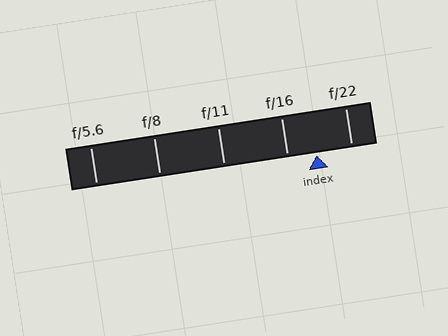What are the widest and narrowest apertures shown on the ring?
The widest aperture shown is f/5.6 and the narrowest is f/22.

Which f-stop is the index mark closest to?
The index mark is closest to f/16.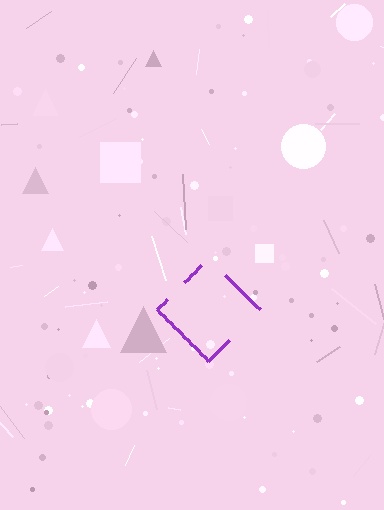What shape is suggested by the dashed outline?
The dashed outline suggests a diamond.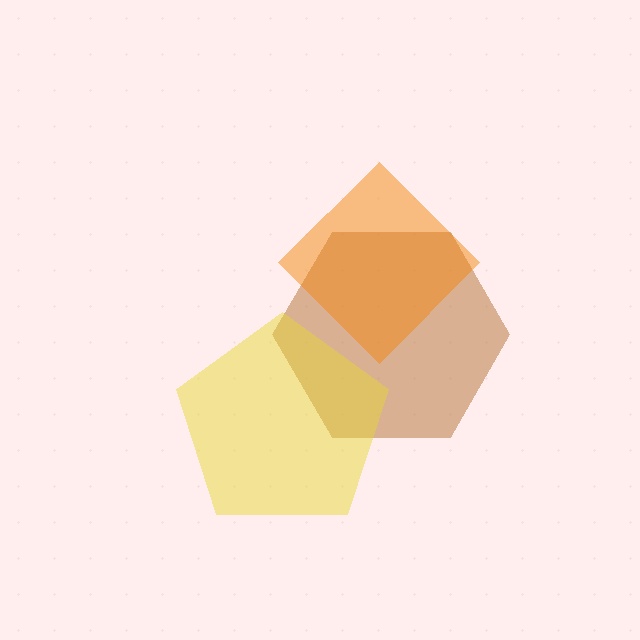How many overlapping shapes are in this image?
There are 3 overlapping shapes in the image.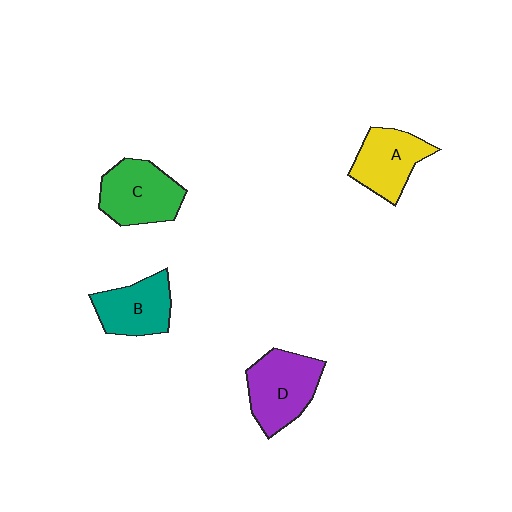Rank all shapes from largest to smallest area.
From largest to smallest: D (purple), C (green), A (yellow), B (teal).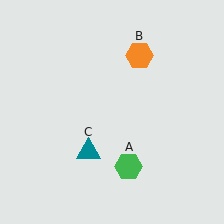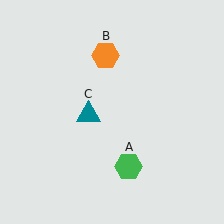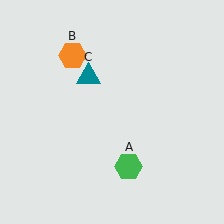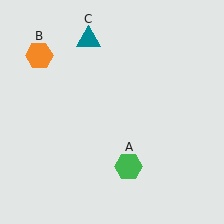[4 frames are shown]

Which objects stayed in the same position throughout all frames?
Green hexagon (object A) remained stationary.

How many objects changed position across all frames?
2 objects changed position: orange hexagon (object B), teal triangle (object C).